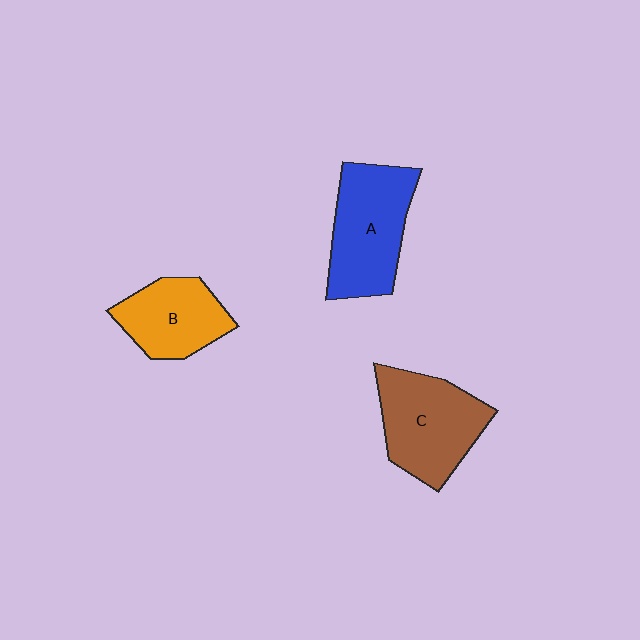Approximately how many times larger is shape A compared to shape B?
Approximately 1.3 times.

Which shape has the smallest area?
Shape B (orange).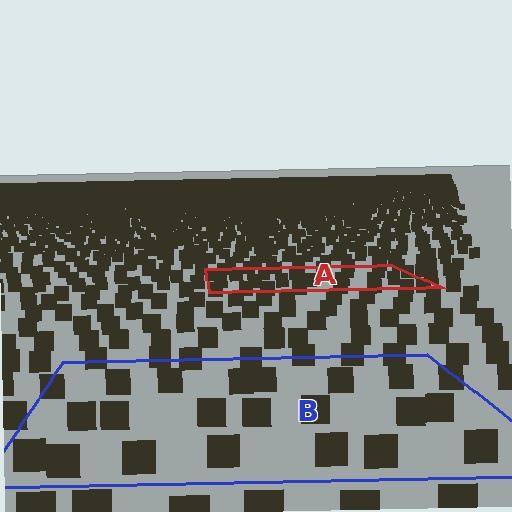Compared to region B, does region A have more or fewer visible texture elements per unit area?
Region A has more texture elements per unit area — they are packed more densely because it is farther away.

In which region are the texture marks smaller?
The texture marks are smaller in region A, because it is farther away.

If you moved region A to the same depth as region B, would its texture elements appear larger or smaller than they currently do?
They would appear larger. At a closer depth, the same texture elements are projected at a bigger on-screen size.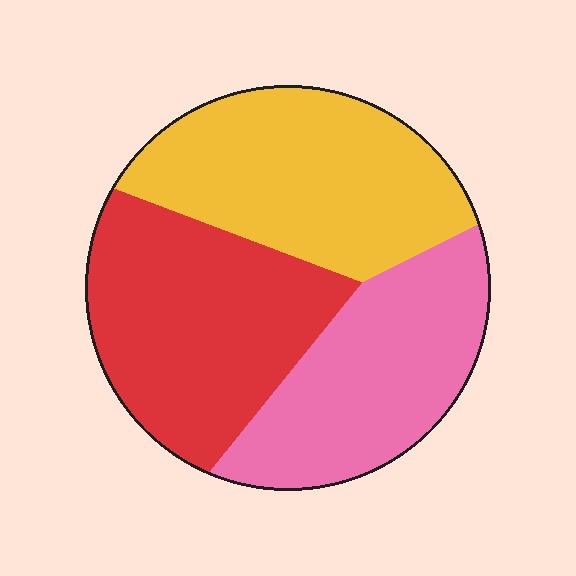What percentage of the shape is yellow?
Yellow covers around 35% of the shape.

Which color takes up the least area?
Pink, at roughly 30%.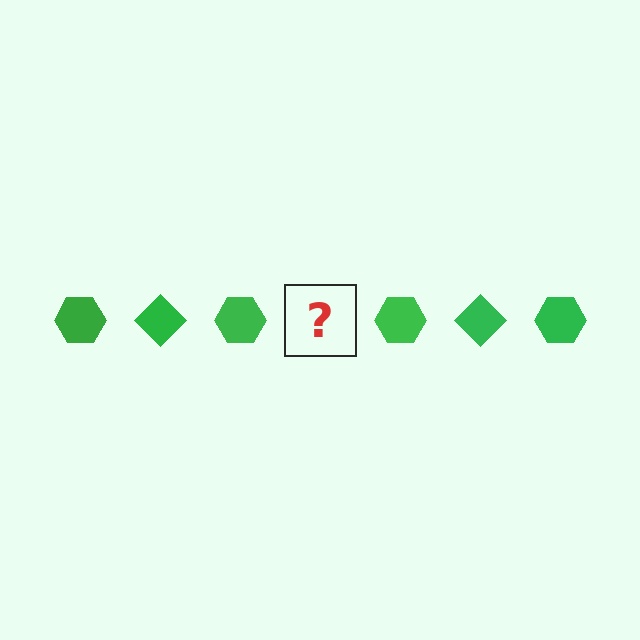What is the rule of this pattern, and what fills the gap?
The rule is that the pattern cycles through hexagon, diamond shapes in green. The gap should be filled with a green diamond.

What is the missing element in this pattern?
The missing element is a green diamond.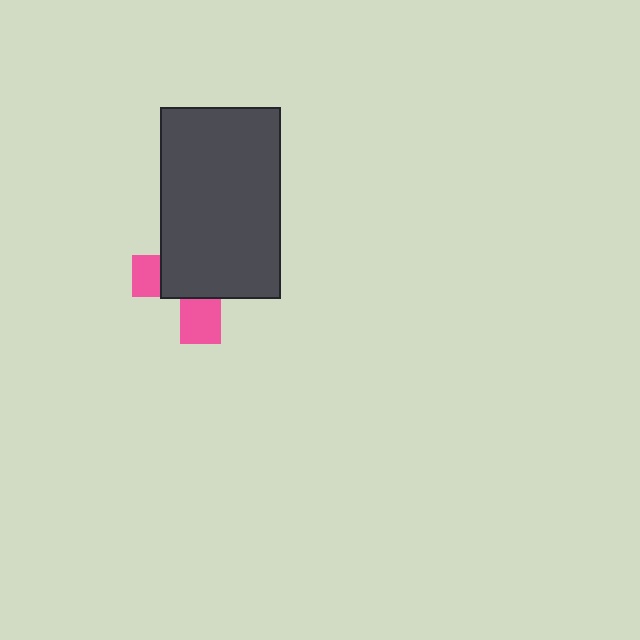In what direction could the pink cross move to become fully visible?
The pink cross could move down. That would shift it out from behind the dark gray rectangle entirely.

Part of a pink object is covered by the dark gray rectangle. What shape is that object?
It is a cross.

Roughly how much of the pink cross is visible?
A small part of it is visible (roughly 31%).